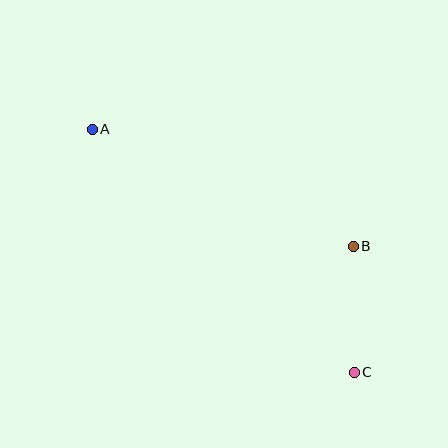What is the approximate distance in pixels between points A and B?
The distance between A and B is approximately 286 pixels.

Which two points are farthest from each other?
Points A and C are farthest from each other.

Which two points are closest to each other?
Points B and C are closest to each other.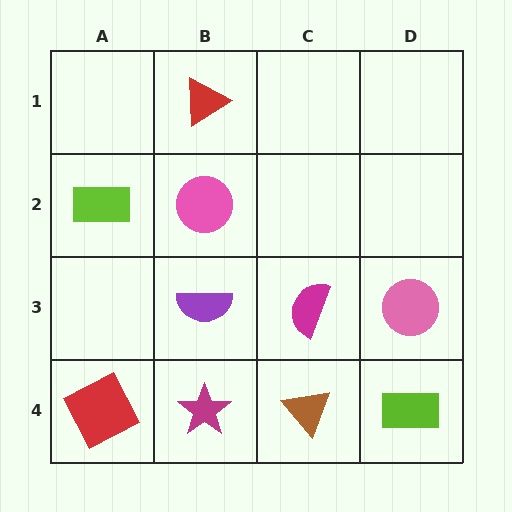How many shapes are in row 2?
2 shapes.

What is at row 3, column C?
A magenta semicircle.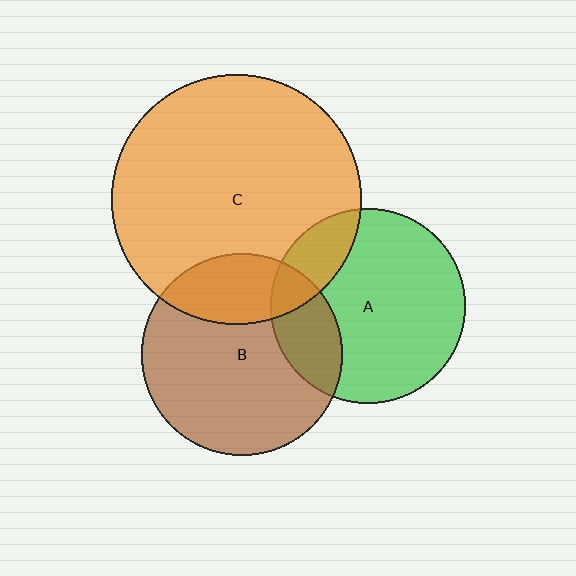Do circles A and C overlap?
Yes.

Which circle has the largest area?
Circle C (orange).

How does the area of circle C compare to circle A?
Approximately 1.6 times.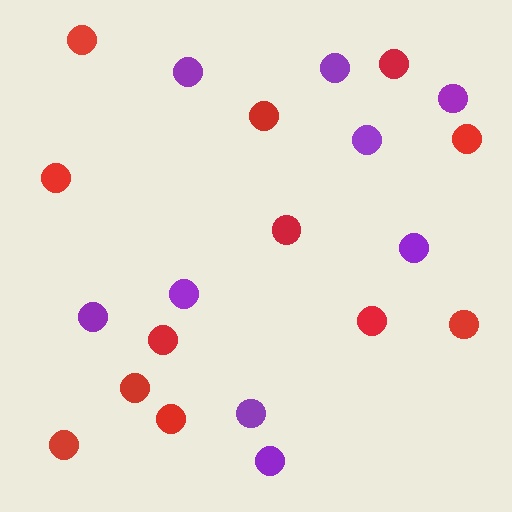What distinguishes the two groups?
There are 2 groups: one group of purple circles (9) and one group of red circles (12).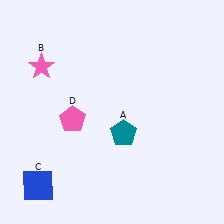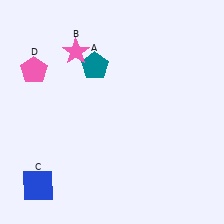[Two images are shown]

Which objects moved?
The objects that moved are: the teal pentagon (A), the pink star (B), the pink pentagon (D).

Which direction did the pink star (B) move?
The pink star (B) moved right.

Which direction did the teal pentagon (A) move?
The teal pentagon (A) moved up.